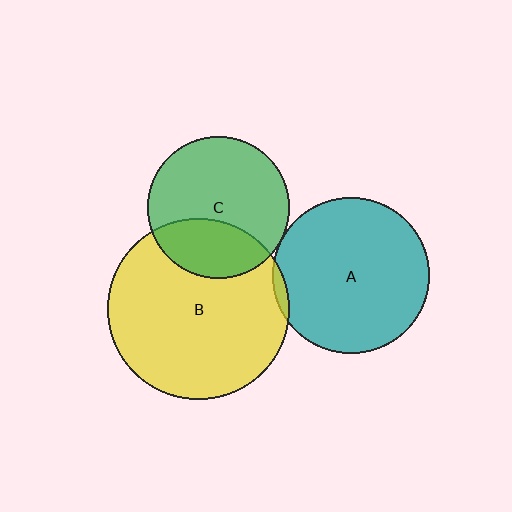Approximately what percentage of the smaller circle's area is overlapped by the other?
Approximately 5%.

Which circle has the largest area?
Circle B (yellow).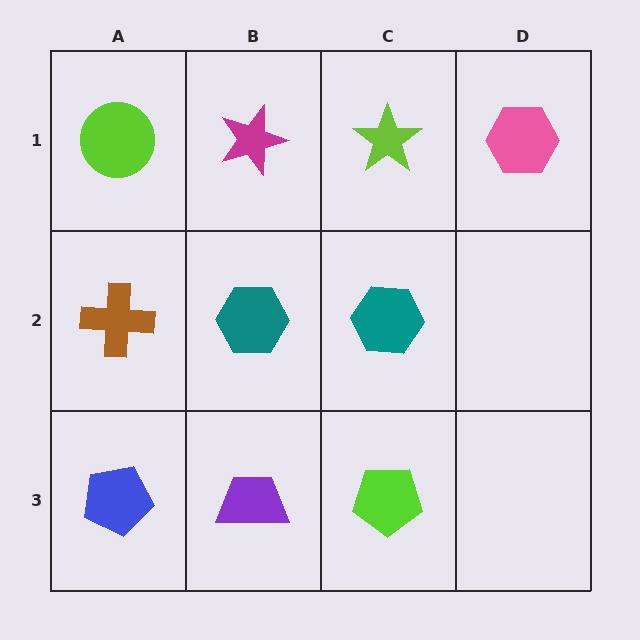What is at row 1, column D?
A pink hexagon.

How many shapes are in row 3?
3 shapes.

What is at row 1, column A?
A lime circle.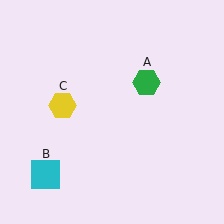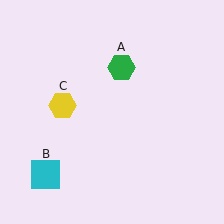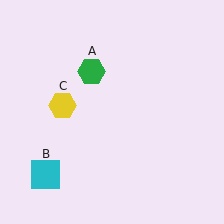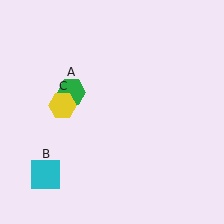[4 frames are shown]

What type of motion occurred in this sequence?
The green hexagon (object A) rotated counterclockwise around the center of the scene.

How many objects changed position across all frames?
1 object changed position: green hexagon (object A).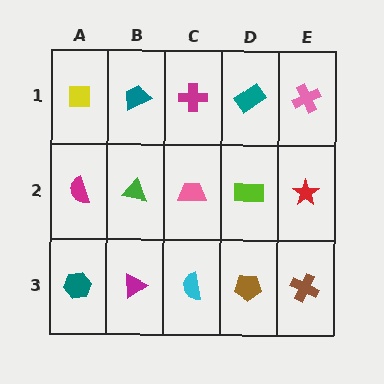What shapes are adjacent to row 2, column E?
A pink cross (row 1, column E), a brown cross (row 3, column E), a lime rectangle (row 2, column D).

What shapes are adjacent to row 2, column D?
A teal rectangle (row 1, column D), a brown pentagon (row 3, column D), a pink trapezoid (row 2, column C), a red star (row 2, column E).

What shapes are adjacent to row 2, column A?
A yellow square (row 1, column A), a teal hexagon (row 3, column A), a green triangle (row 2, column B).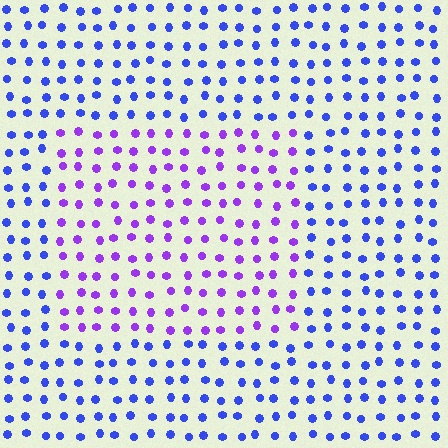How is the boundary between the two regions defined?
The boundary is defined purely by a slight shift in hue (about 41 degrees). Spacing, size, and orientation are identical on both sides.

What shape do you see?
I see a rectangle.